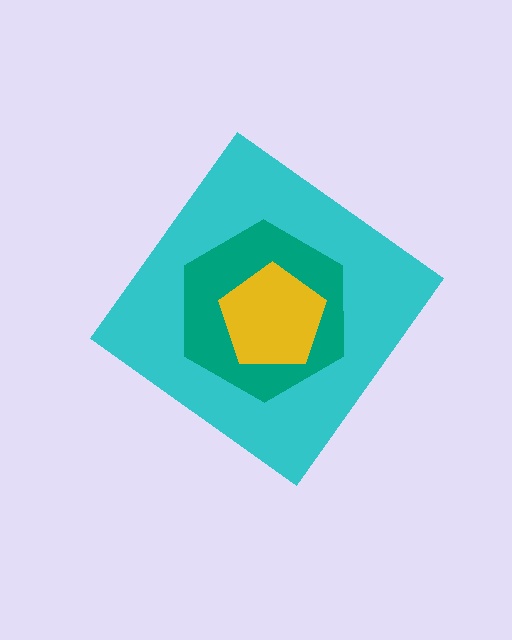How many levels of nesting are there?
3.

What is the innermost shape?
The yellow pentagon.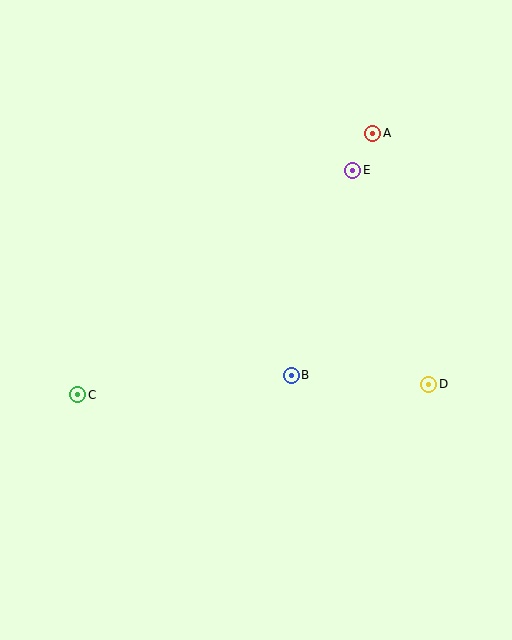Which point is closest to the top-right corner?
Point A is closest to the top-right corner.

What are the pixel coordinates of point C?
Point C is at (78, 395).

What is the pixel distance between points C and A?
The distance between C and A is 394 pixels.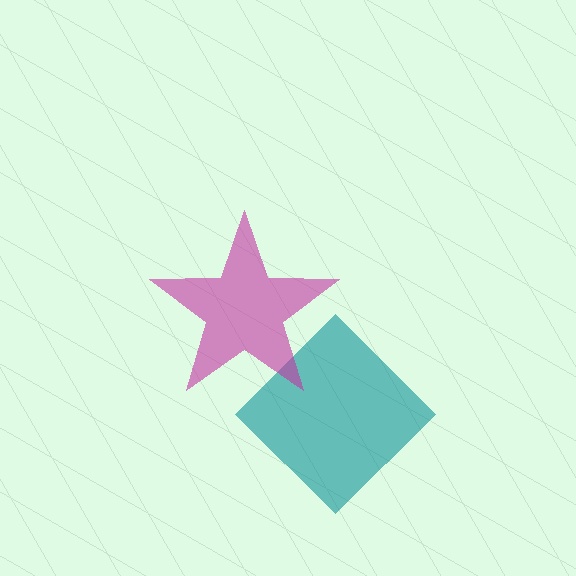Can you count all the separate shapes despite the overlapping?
Yes, there are 2 separate shapes.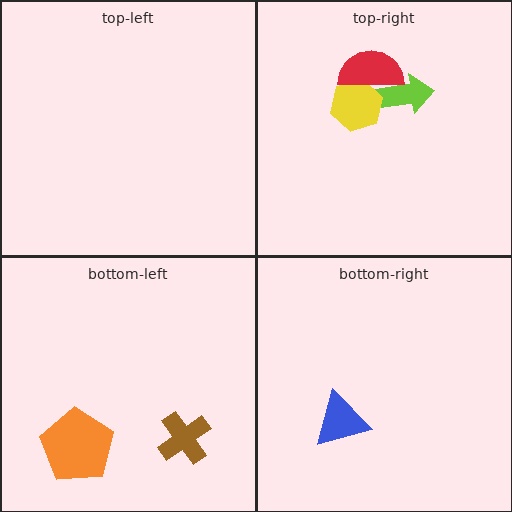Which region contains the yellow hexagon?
The top-right region.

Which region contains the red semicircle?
The top-right region.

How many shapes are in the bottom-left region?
2.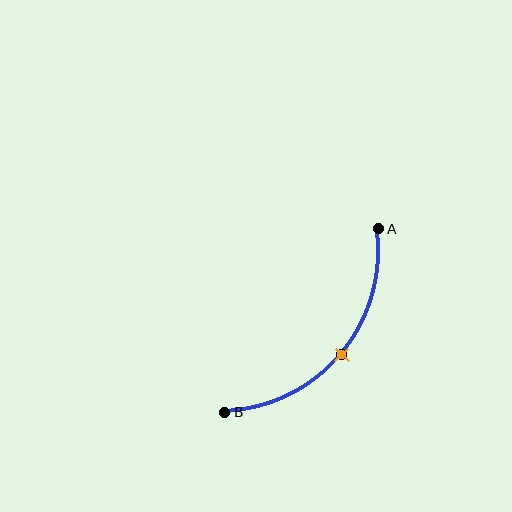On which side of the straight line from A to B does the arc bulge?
The arc bulges below and to the right of the straight line connecting A and B.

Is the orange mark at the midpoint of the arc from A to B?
Yes. The orange mark lies on the arc at equal arc-length from both A and B — it is the arc midpoint.